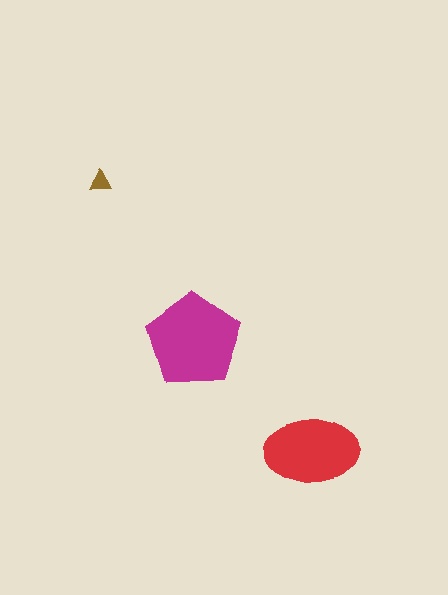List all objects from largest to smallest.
The magenta pentagon, the red ellipse, the brown triangle.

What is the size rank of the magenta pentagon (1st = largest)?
1st.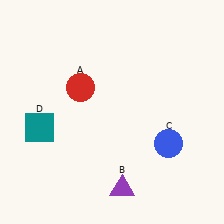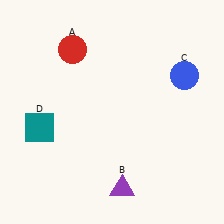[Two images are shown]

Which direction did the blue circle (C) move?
The blue circle (C) moved up.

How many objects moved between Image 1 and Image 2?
2 objects moved between the two images.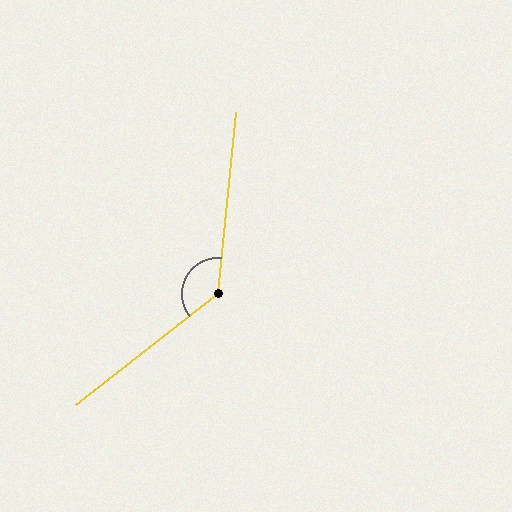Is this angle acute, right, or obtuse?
It is obtuse.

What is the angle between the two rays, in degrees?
Approximately 134 degrees.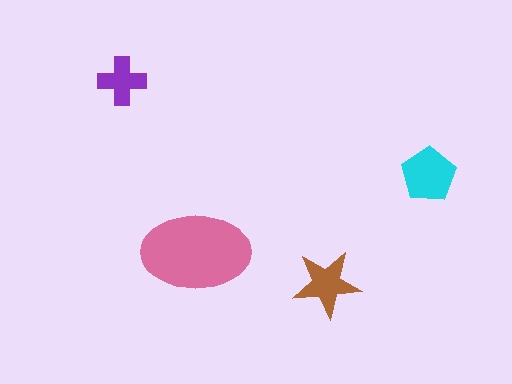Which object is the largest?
The pink ellipse.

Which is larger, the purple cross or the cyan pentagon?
The cyan pentagon.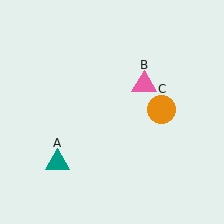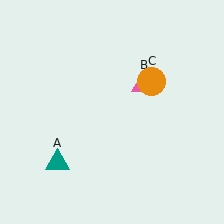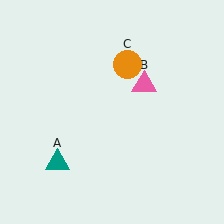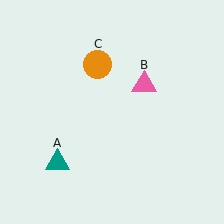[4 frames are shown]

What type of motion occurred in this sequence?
The orange circle (object C) rotated counterclockwise around the center of the scene.